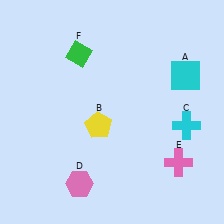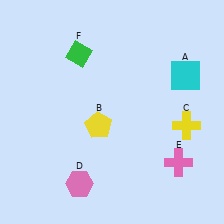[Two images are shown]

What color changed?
The cross (C) changed from cyan in Image 1 to yellow in Image 2.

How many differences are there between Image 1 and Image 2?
There is 1 difference between the two images.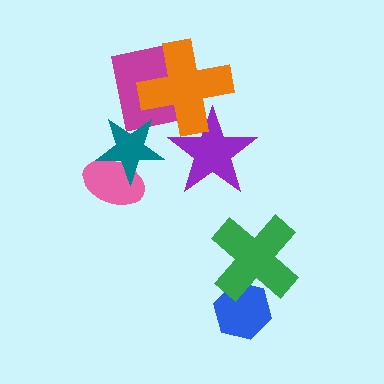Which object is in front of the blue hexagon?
The green cross is in front of the blue hexagon.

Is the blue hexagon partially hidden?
Yes, it is partially covered by another shape.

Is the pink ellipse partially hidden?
Yes, it is partially covered by another shape.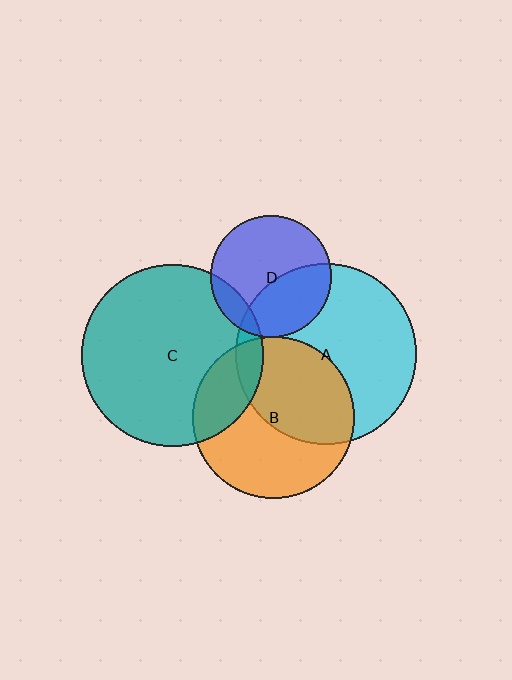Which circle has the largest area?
Circle C (teal).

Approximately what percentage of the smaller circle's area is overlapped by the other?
Approximately 5%.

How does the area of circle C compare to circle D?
Approximately 2.2 times.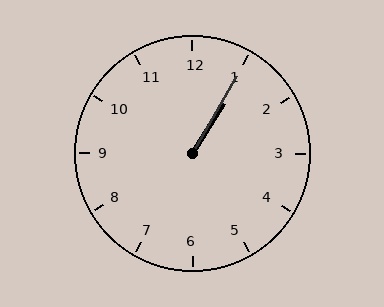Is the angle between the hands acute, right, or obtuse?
It is acute.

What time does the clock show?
1:05.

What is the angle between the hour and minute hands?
Approximately 2 degrees.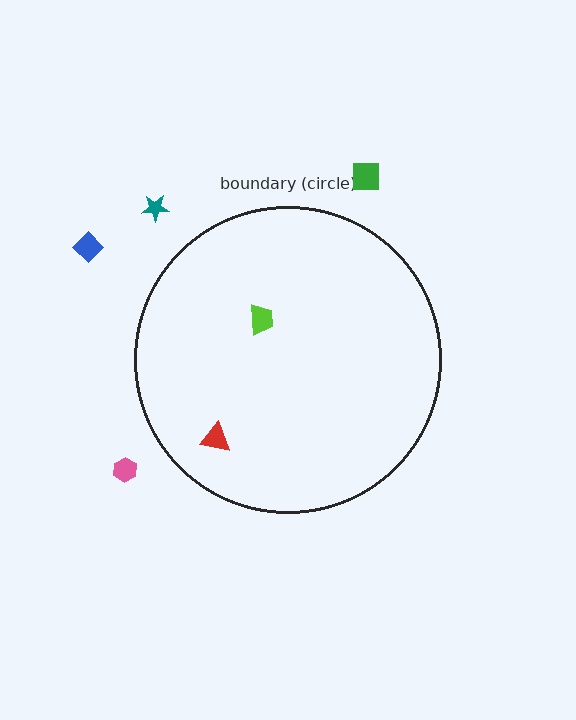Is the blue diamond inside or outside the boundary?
Outside.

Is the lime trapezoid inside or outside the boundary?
Inside.